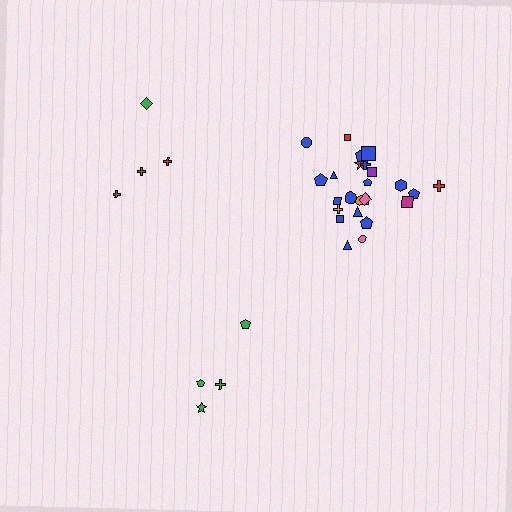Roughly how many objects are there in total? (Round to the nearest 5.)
Roughly 35 objects in total.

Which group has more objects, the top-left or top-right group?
The top-right group.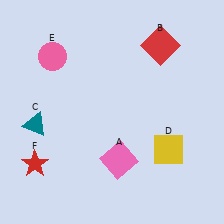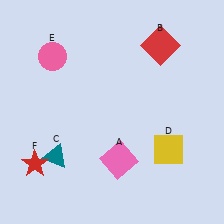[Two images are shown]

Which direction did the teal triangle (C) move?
The teal triangle (C) moved down.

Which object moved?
The teal triangle (C) moved down.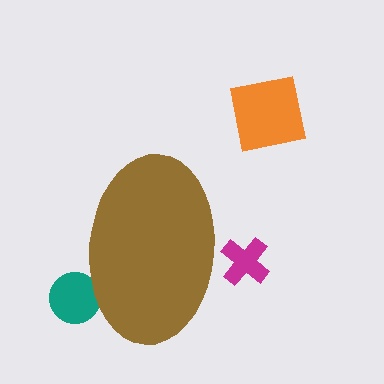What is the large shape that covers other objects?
A brown ellipse.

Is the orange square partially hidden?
No, the orange square is fully visible.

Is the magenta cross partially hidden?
Yes, the magenta cross is partially hidden behind the brown ellipse.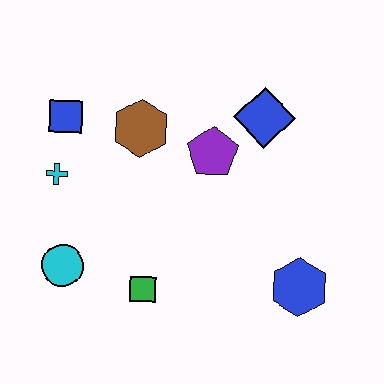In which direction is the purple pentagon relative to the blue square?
The purple pentagon is to the right of the blue square.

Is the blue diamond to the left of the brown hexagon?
No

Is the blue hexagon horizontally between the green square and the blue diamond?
No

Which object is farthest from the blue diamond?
The cyan circle is farthest from the blue diamond.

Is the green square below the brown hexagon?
Yes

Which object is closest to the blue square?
The cyan cross is closest to the blue square.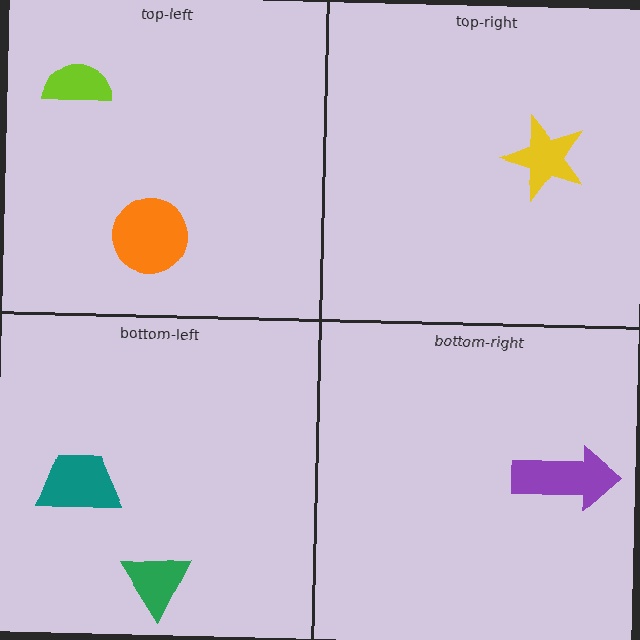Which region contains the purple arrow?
The bottom-right region.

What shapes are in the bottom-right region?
The purple arrow.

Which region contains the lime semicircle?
The top-left region.